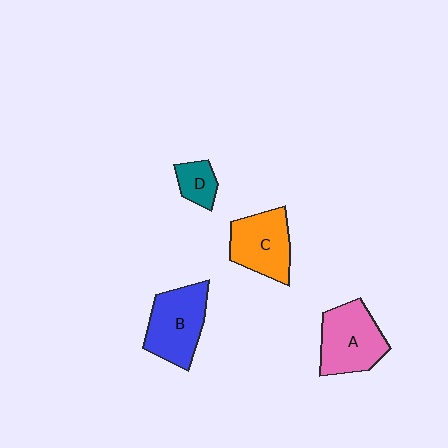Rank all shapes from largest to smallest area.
From largest to smallest: A (pink), B (blue), C (orange), D (teal).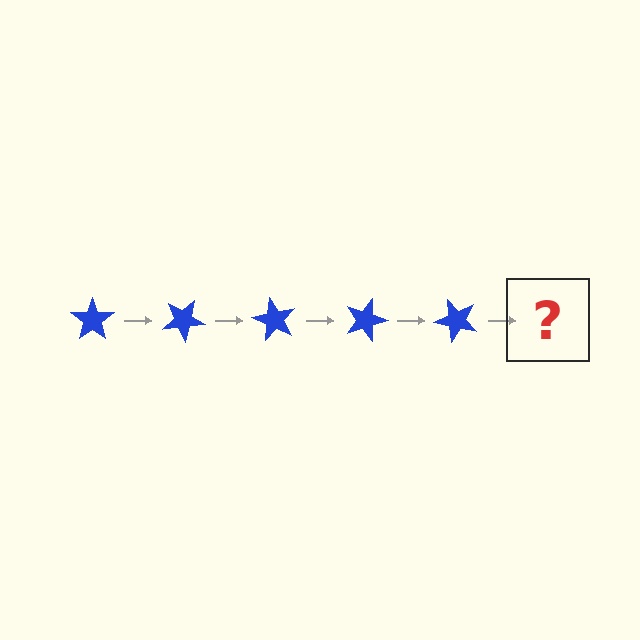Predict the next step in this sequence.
The next step is a blue star rotated 150 degrees.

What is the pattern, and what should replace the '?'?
The pattern is that the star rotates 30 degrees each step. The '?' should be a blue star rotated 150 degrees.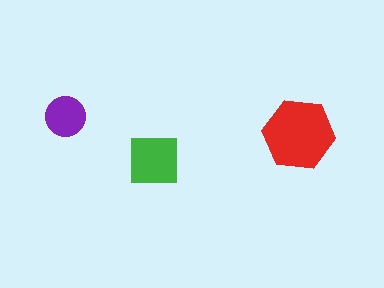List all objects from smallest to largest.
The purple circle, the green square, the red hexagon.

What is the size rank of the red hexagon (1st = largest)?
1st.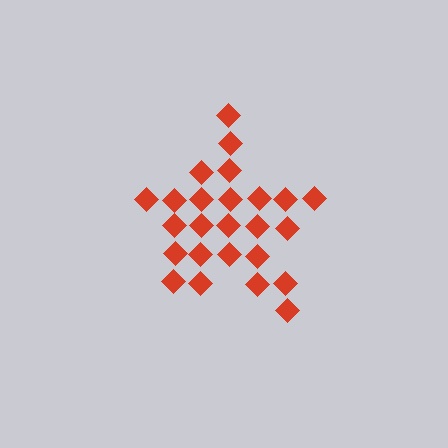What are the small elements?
The small elements are diamonds.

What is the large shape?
The large shape is a star.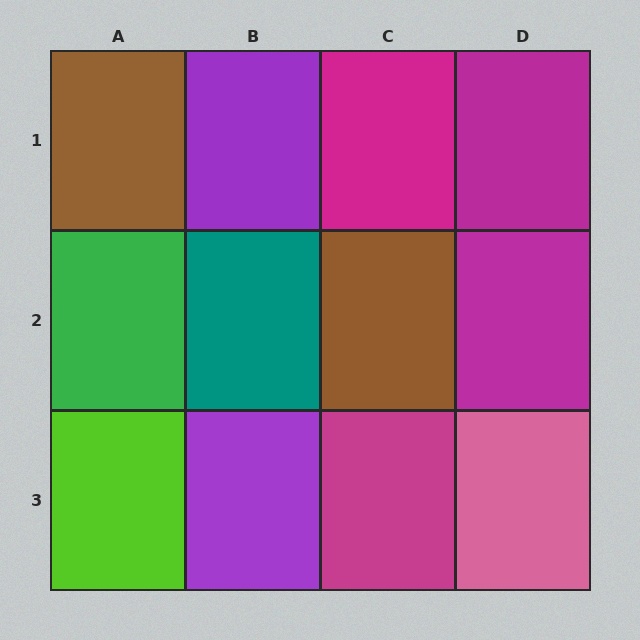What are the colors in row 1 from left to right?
Brown, purple, magenta, magenta.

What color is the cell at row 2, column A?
Green.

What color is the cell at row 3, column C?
Magenta.